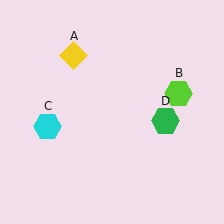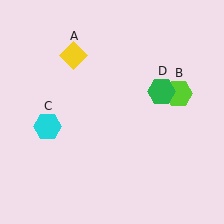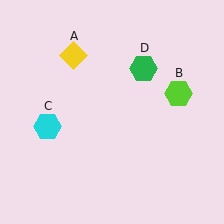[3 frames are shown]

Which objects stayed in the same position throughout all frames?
Yellow diamond (object A) and lime hexagon (object B) and cyan hexagon (object C) remained stationary.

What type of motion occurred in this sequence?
The green hexagon (object D) rotated counterclockwise around the center of the scene.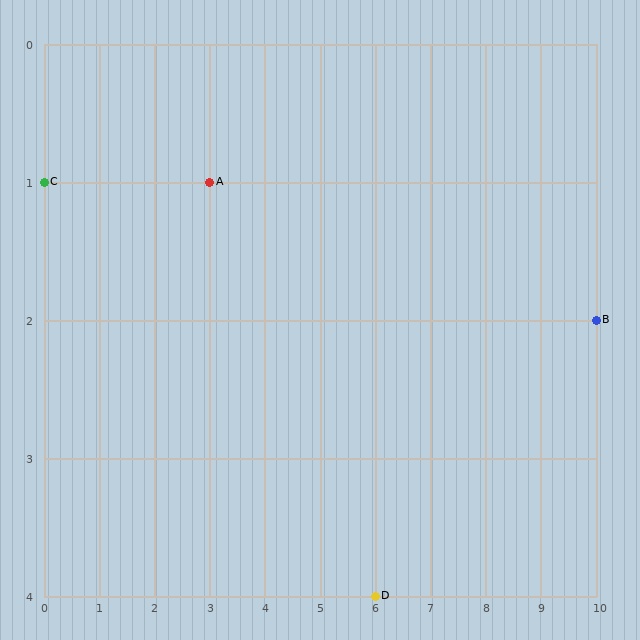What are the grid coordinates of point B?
Point B is at grid coordinates (10, 2).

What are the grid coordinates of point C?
Point C is at grid coordinates (0, 1).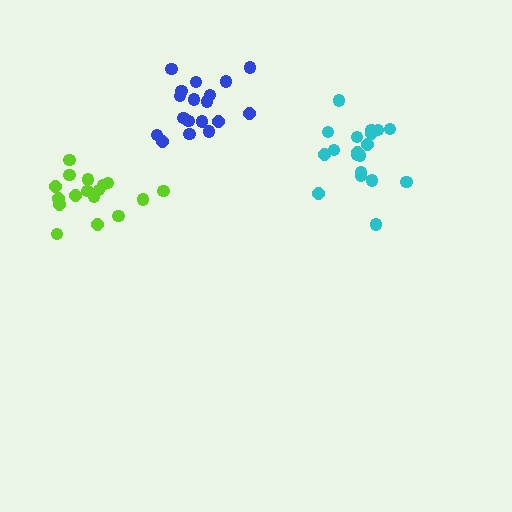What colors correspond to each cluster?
The clusters are colored: cyan, lime, blue.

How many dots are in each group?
Group 1: 19 dots, Group 2: 17 dots, Group 3: 18 dots (54 total).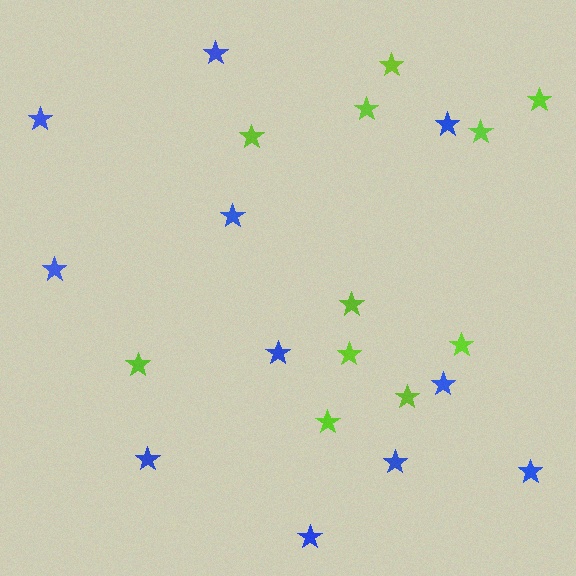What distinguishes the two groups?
There are 2 groups: one group of lime stars (11) and one group of blue stars (11).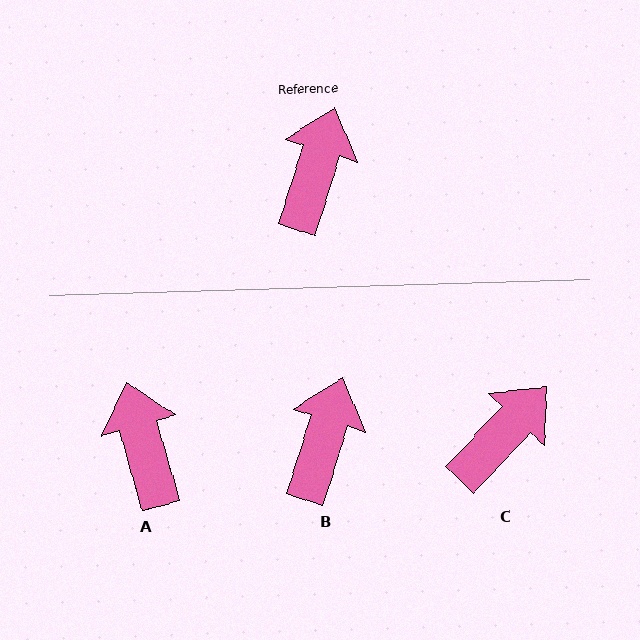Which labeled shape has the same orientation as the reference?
B.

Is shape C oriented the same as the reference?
No, it is off by about 26 degrees.